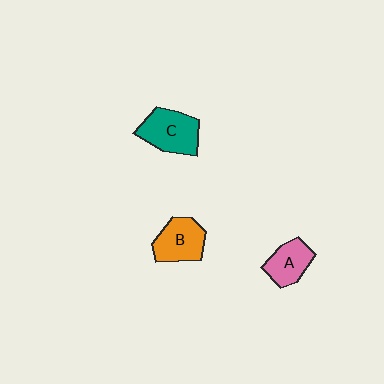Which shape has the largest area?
Shape C (teal).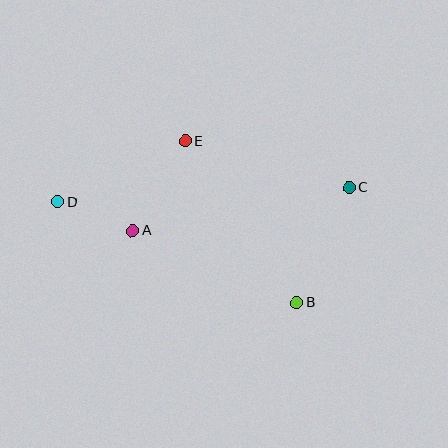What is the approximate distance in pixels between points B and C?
The distance between B and C is approximately 126 pixels.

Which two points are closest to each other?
Points A and D are closest to each other.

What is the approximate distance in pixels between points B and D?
The distance between B and D is approximately 259 pixels.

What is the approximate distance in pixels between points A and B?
The distance between A and B is approximately 179 pixels.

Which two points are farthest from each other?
Points C and D are farthest from each other.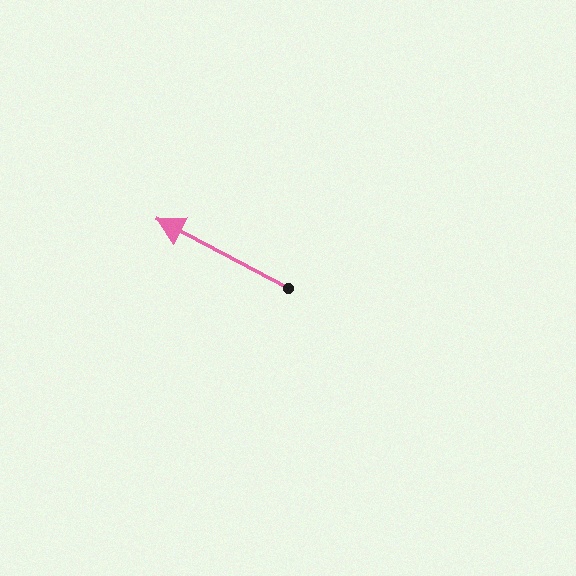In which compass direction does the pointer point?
Northwest.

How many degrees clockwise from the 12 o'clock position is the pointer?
Approximately 298 degrees.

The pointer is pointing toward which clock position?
Roughly 10 o'clock.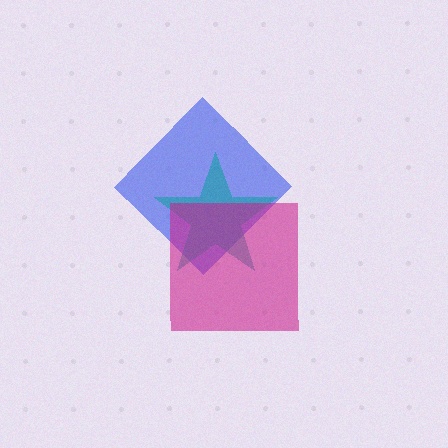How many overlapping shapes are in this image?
There are 3 overlapping shapes in the image.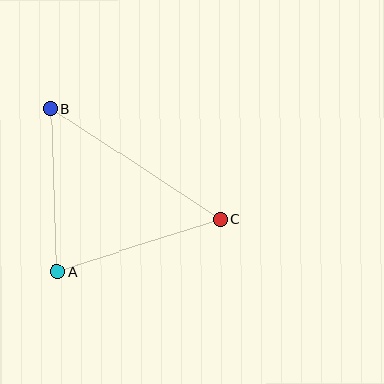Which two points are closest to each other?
Points A and B are closest to each other.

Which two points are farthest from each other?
Points B and C are farthest from each other.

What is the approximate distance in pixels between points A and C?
The distance between A and C is approximately 172 pixels.